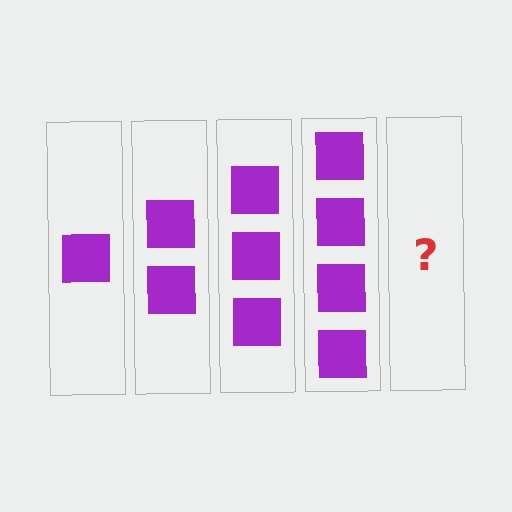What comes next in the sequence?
The next element should be 5 squares.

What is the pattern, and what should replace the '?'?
The pattern is that each step adds one more square. The '?' should be 5 squares.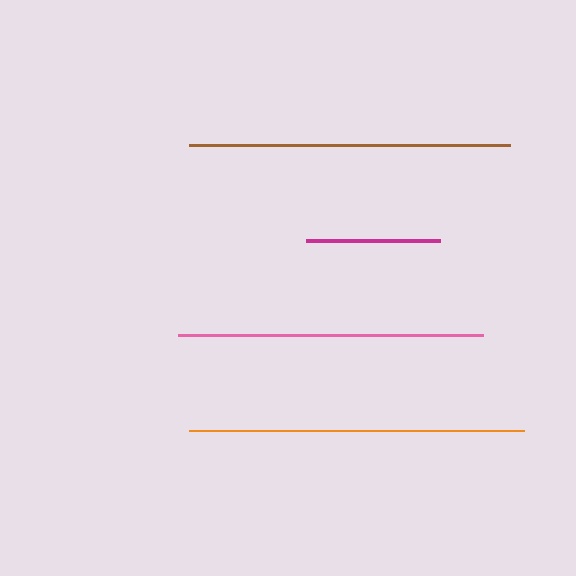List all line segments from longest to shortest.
From longest to shortest: orange, brown, pink, magenta.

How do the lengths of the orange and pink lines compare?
The orange and pink lines are approximately the same length.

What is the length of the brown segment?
The brown segment is approximately 322 pixels long.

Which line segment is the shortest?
The magenta line is the shortest at approximately 134 pixels.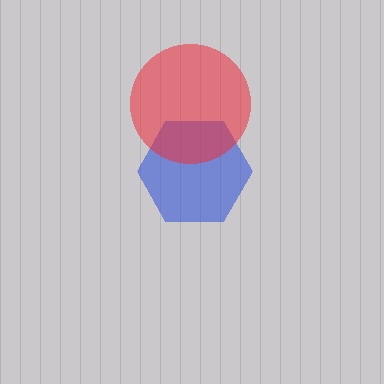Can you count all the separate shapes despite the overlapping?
Yes, there are 2 separate shapes.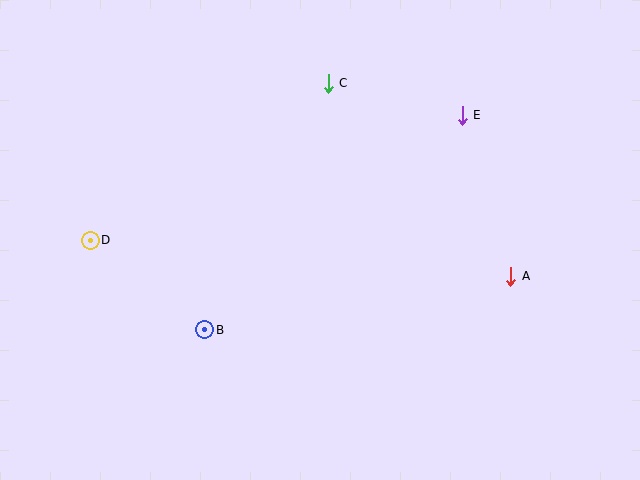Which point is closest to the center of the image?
Point B at (205, 330) is closest to the center.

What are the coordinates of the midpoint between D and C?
The midpoint between D and C is at (209, 162).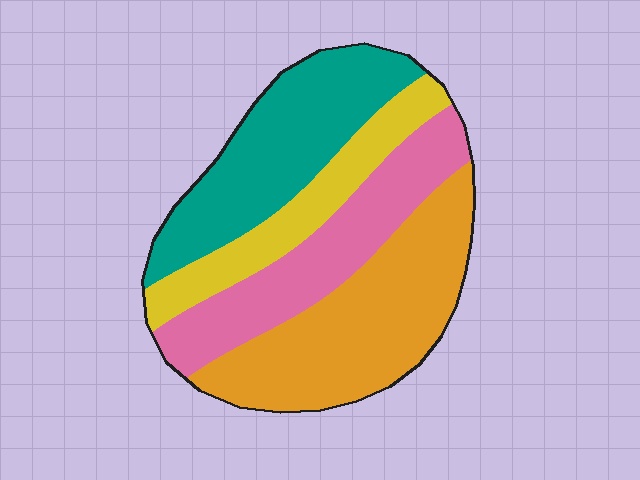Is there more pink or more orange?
Orange.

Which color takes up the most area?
Orange, at roughly 35%.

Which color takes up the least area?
Yellow, at roughly 15%.